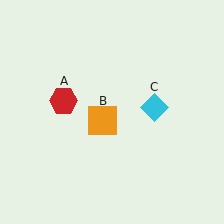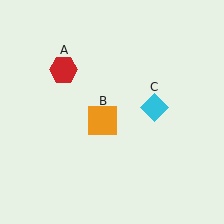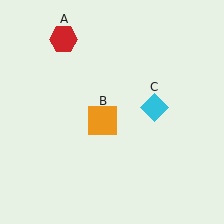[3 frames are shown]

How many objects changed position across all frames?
1 object changed position: red hexagon (object A).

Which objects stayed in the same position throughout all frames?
Orange square (object B) and cyan diamond (object C) remained stationary.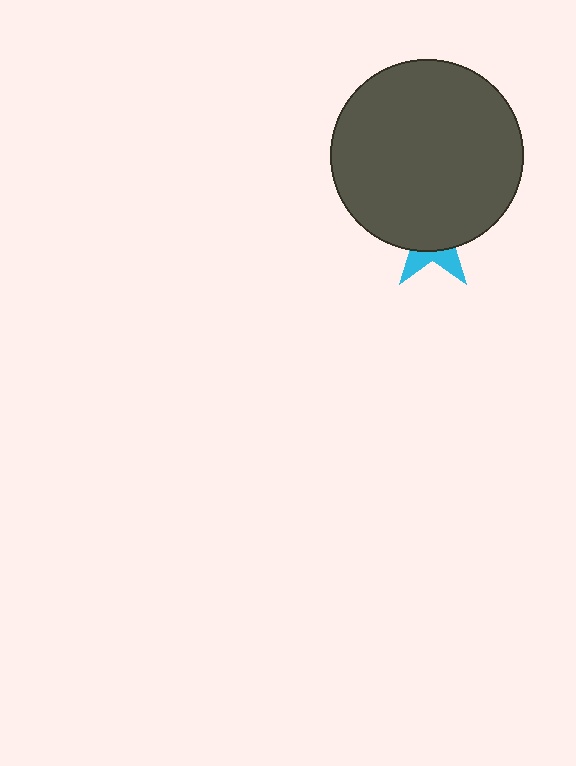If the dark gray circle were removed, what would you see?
You would see the complete cyan star.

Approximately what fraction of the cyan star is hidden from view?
Roughly 70% of the cyan star is hidden behind the dark gray circle.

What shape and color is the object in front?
The object in front is a dark gray circle.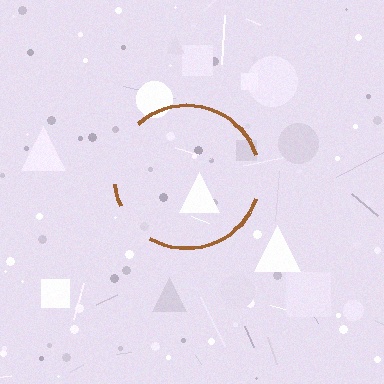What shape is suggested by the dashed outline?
The dashed outline suggests a circle.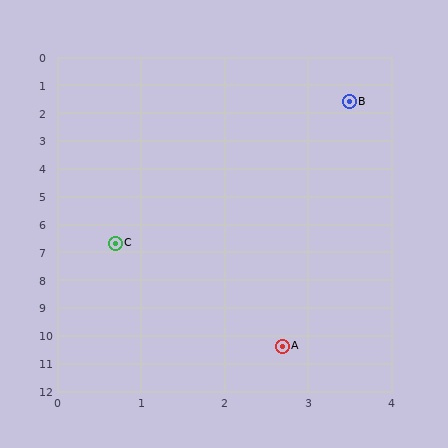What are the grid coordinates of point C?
Point C is at approximately (0.7, 6.7).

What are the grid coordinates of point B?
Point B is at approximately (3.5, 1.6).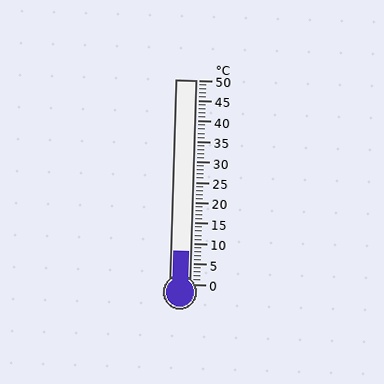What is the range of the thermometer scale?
The thermometer scale ranges from 0°C to 50°C.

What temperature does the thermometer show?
The thermometer shows approximately 8°C.